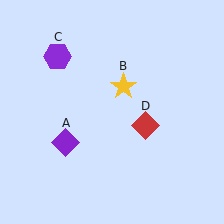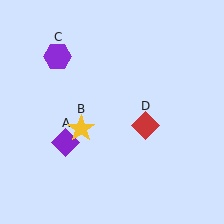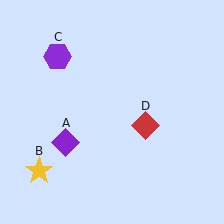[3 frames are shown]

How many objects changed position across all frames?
1 object changed position: yellow star (object B).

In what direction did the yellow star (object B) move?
The yellow star (object B) moved down and to the left.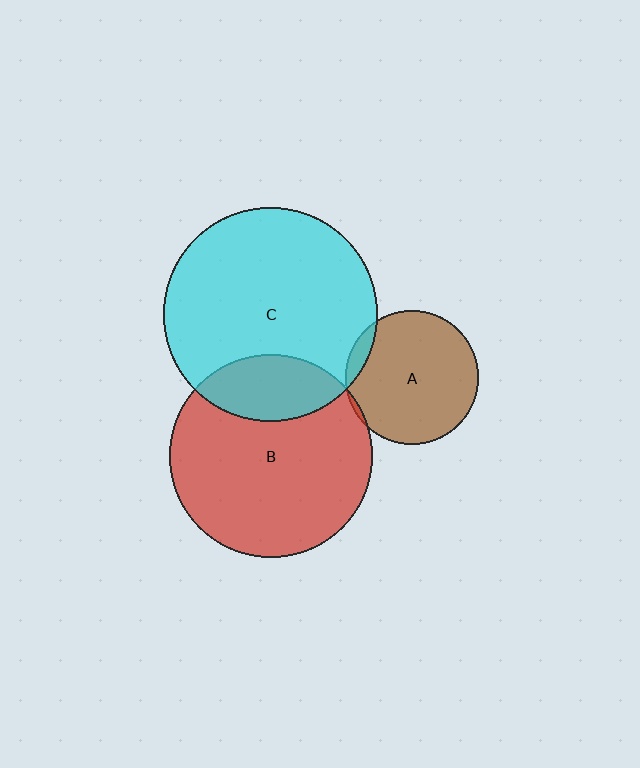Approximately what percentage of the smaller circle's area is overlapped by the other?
Approximately 5%.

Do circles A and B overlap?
Yes.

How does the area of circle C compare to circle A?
Approximately 2.6 times.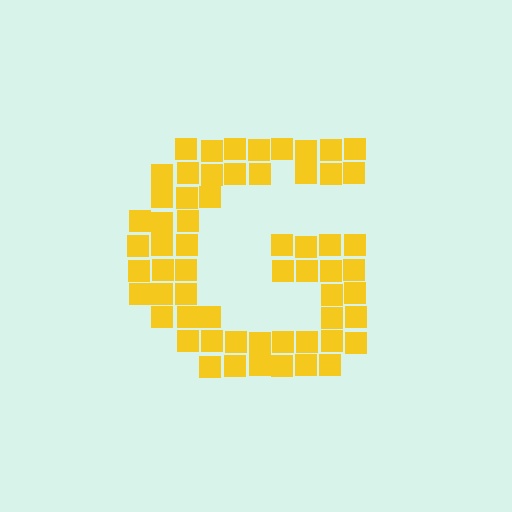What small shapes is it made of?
It is made of small squares.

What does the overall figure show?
The overall figure shows the letter G.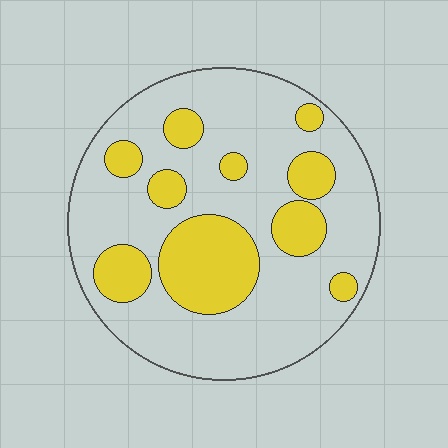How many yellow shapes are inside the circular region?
10.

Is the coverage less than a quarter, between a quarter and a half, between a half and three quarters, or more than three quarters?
Between a quarter and a half.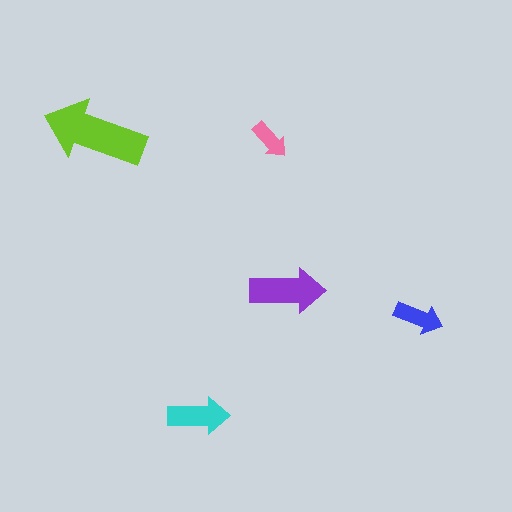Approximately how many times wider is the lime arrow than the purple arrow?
About 1.5 times wider.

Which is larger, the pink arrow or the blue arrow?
The blue one.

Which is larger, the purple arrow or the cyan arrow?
The purple one.